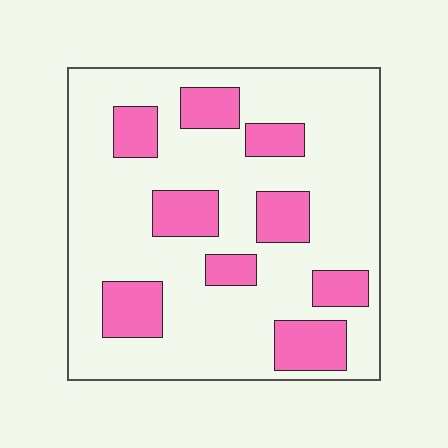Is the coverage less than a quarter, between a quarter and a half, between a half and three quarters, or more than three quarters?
Less than a quarter.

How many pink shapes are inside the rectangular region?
9.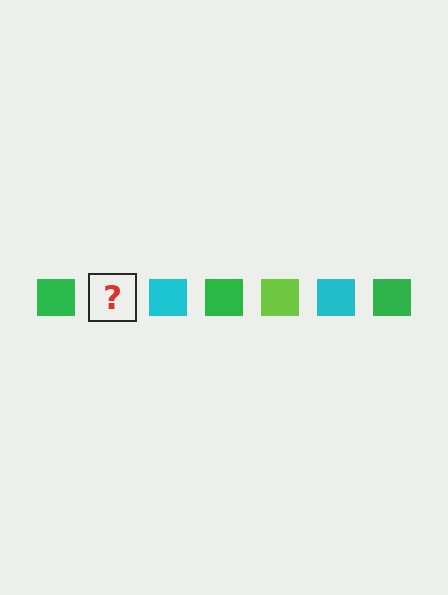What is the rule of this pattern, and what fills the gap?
The rule is that the pattern cycles through green, lime, cyan squares. The gap should be filled with a lime square.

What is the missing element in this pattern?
The missing element is a lime square.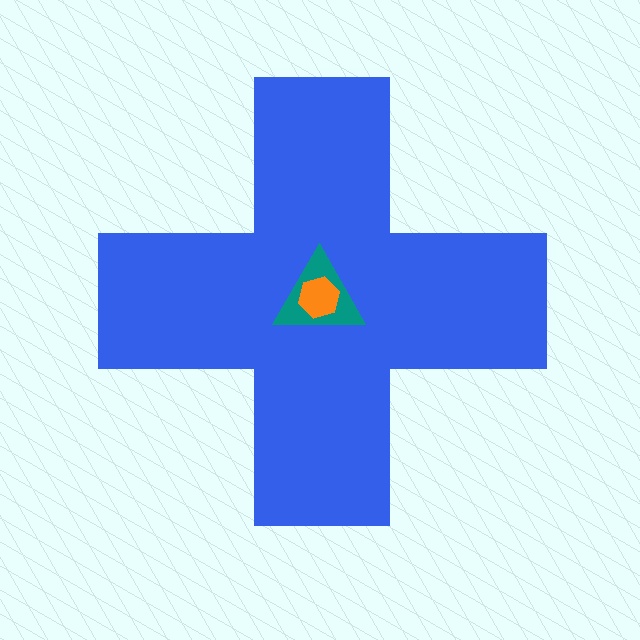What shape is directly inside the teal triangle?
The orange hexagon.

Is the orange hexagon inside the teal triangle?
Yes.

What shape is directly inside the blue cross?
The teal triangle.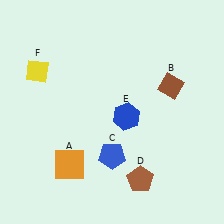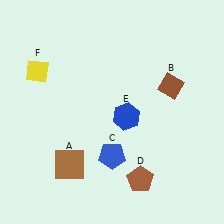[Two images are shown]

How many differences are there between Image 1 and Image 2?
There is 1 difference between the two images.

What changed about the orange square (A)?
In Image 1, A is orange. In Image 2, it changed to brown.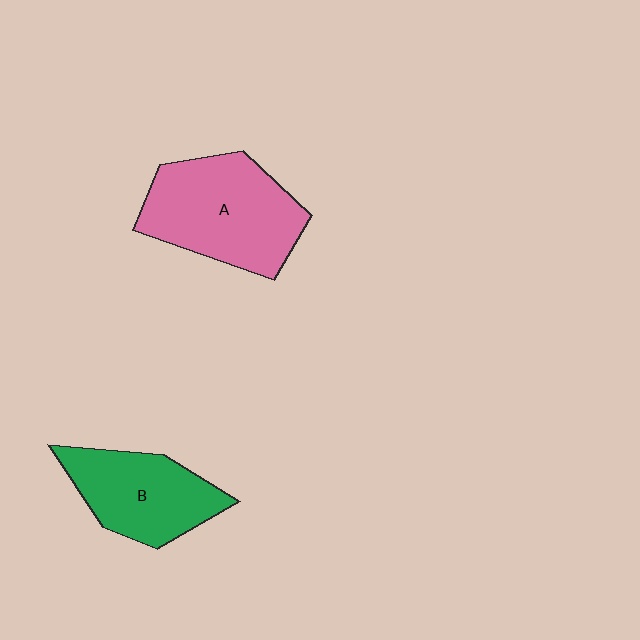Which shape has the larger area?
Shape A (pink).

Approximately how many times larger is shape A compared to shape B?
Approximately 1.3 times.